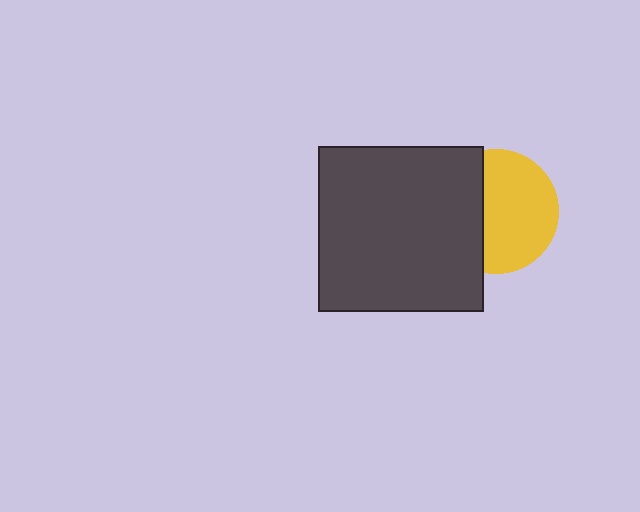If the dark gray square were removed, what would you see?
You would see the complete yellow circle.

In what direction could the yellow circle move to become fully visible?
The yellow circle could move right. That would shift it out from behind the dark gray square entirely.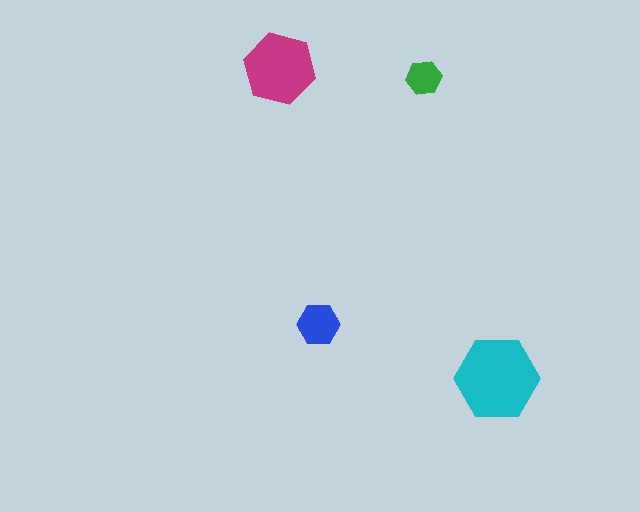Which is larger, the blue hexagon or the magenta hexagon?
The magenta one.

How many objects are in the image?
There are 4 objects in the image.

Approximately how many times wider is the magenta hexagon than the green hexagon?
About 2 times wider.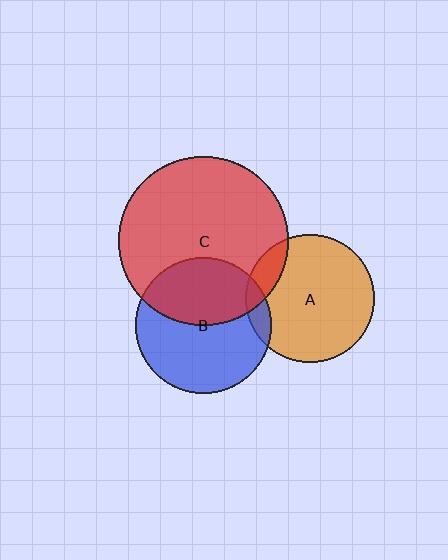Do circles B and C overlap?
Yes.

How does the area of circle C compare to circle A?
Approximately 1.7 times.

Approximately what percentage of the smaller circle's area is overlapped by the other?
Approximately 40%.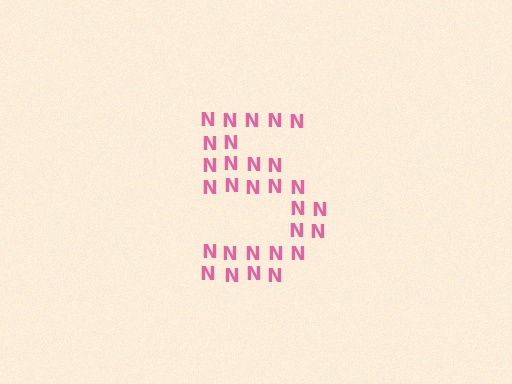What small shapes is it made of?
It is made of small letter N's.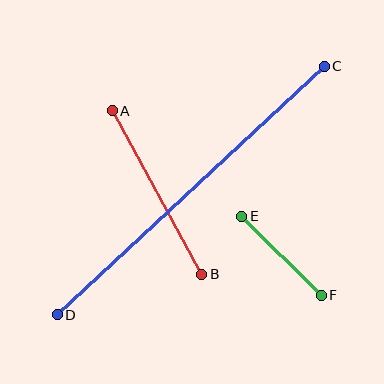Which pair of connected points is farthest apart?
Points C and D are farthest apart.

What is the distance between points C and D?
The distance is approximately 365 pixels.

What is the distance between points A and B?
The distance is approximately 186 pixels.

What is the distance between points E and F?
The distance is approximately 112 pixels.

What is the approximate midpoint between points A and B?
The midpoint is at approximately (157, 192) pixels.